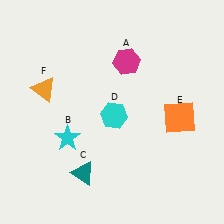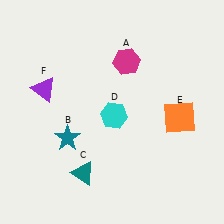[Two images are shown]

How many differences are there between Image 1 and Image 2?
There are 2 differences between the two images.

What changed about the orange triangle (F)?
In Image 1, F is orange. In Image 2, it changed to purple.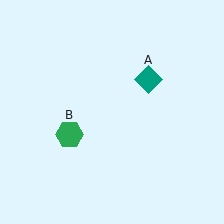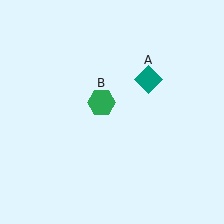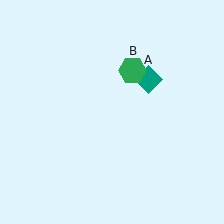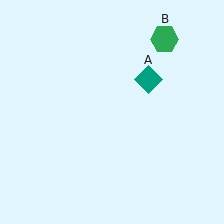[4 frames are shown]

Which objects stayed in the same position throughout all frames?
Teal diamond (object A) remained stationary.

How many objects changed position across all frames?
1 object changed position: green hexagon (object B).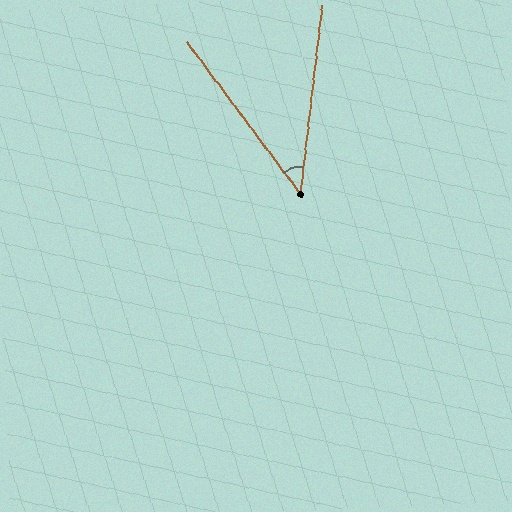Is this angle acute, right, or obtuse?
It is acute.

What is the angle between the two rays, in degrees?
Approximately 43 degrees.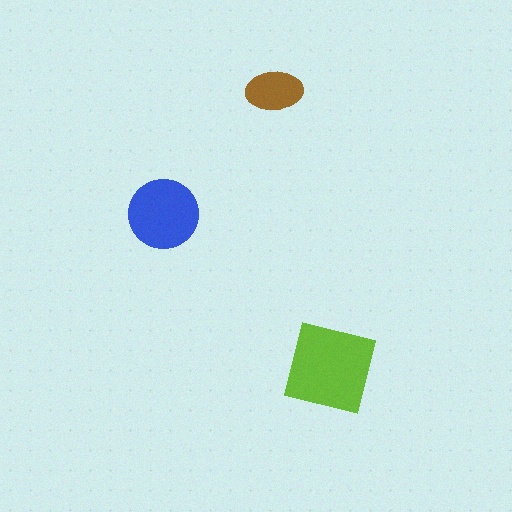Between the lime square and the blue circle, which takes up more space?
The lime square.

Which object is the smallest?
The brown ellipse.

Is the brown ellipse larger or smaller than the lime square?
Smaller.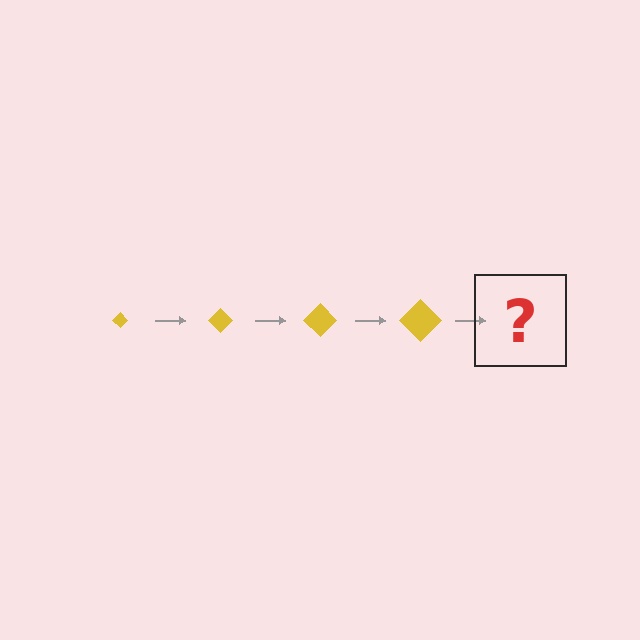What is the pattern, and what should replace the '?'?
The pattern is that the diamond gets progressively larger each step. The '?' should be a yellow diamond, larger than the previous one.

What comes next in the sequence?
The next element should be a yellow diamond, larger than the previous one.